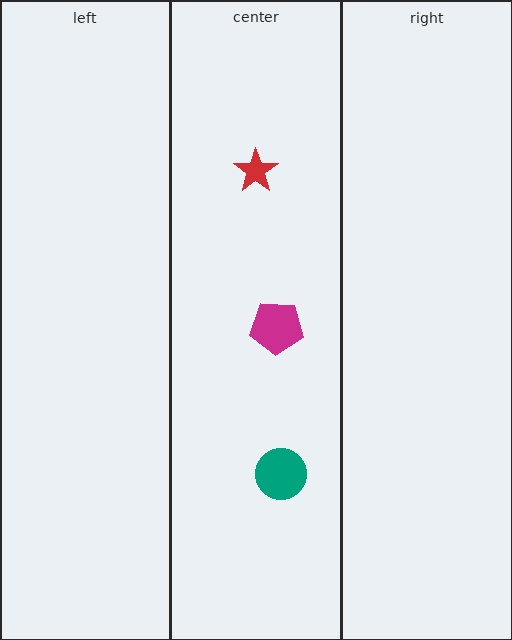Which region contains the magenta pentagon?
The center region.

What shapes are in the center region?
The teal circle, the red star, the magenta pentagon.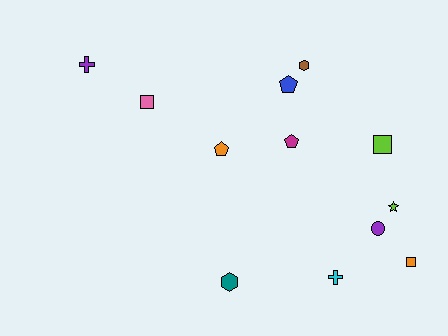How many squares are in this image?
There are 3 squares.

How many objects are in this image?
There are 12 objects.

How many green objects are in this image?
There are no green objects.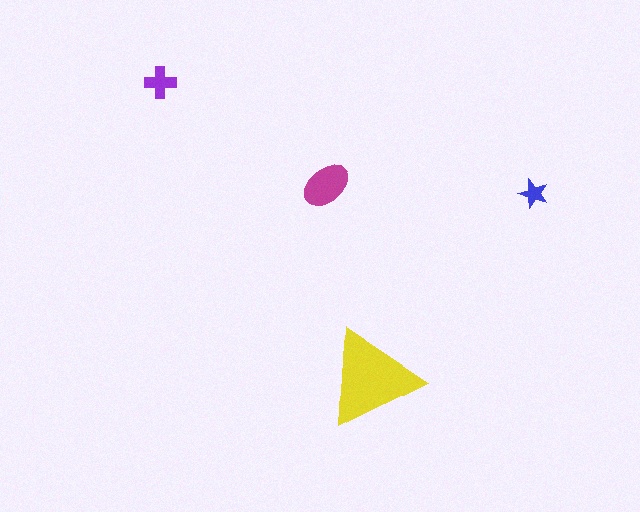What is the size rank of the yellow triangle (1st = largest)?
1st.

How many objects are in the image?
There are 4 objects in the image.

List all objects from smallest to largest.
The blue star, the purple cross, the magenta ellipse, the yellow triangle.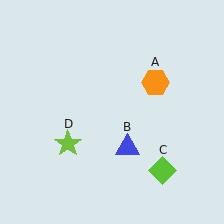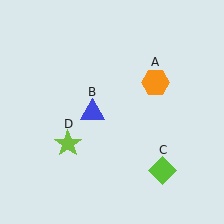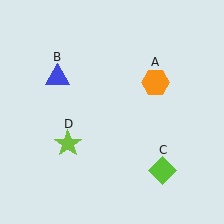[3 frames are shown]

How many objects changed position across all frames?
1 object changed position: blue triangle (object B).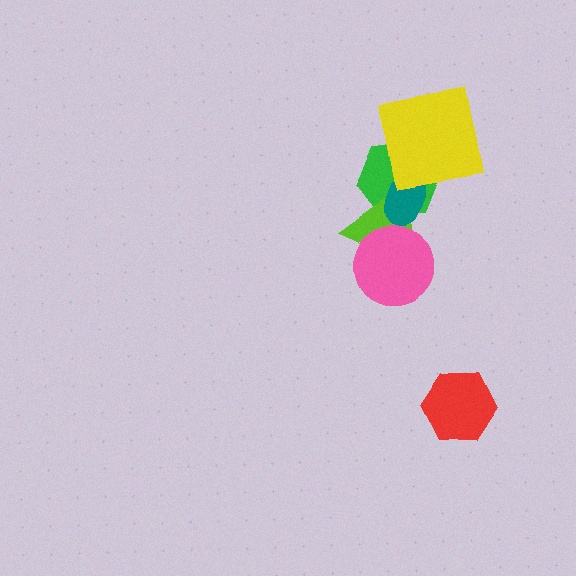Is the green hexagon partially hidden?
Yes, it is partially covered by another shape.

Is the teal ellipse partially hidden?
Yes, it is partially covered by another shape.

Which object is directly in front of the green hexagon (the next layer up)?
The lime triangle is directly in front of the green hexagon.